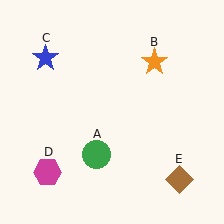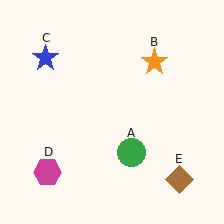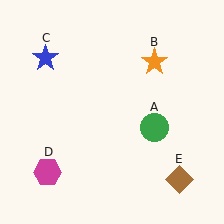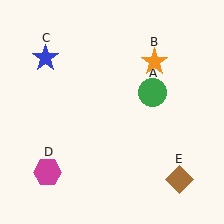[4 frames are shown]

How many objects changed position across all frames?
1 object changed position: green circle (object A).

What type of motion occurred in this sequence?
The green circle (object A) rotated counterclockwise around the center of the scene.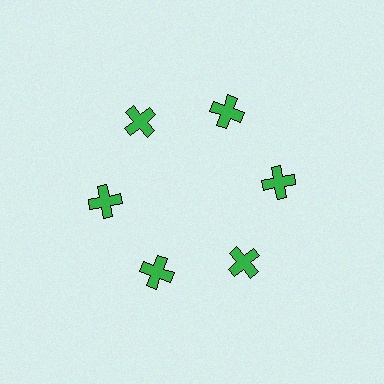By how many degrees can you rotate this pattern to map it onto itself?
The pattern maps onto itself every 60 degrees of rotation.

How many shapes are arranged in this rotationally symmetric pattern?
There are 6 shapes, arranged in 6 groups of 1.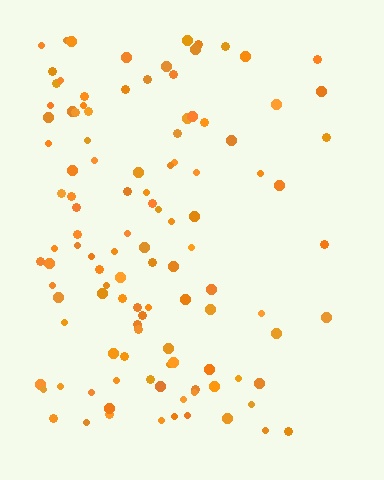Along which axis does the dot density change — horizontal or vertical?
Horizontal.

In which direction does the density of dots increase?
From right to left, with the left side densest.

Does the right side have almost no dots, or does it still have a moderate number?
Still a moderate number, just noticeably fewer than the left.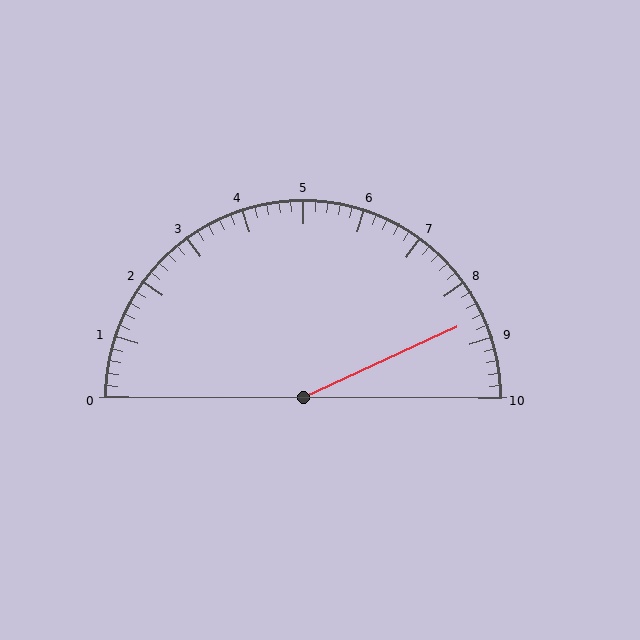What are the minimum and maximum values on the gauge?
The gauge ranges from 0 to 10.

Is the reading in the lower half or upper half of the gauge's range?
The reading is in the upper half of the range (0 to 10).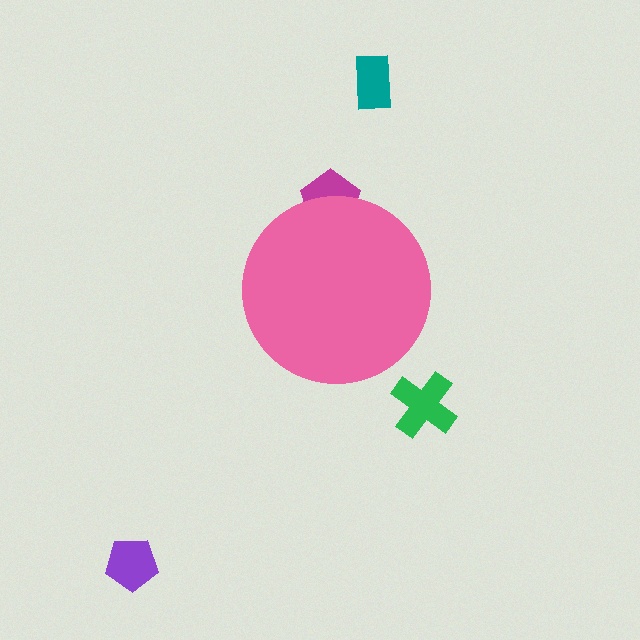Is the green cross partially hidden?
No, the green cross is fully visible.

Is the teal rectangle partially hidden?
No, the teal rectangle is fully visible.